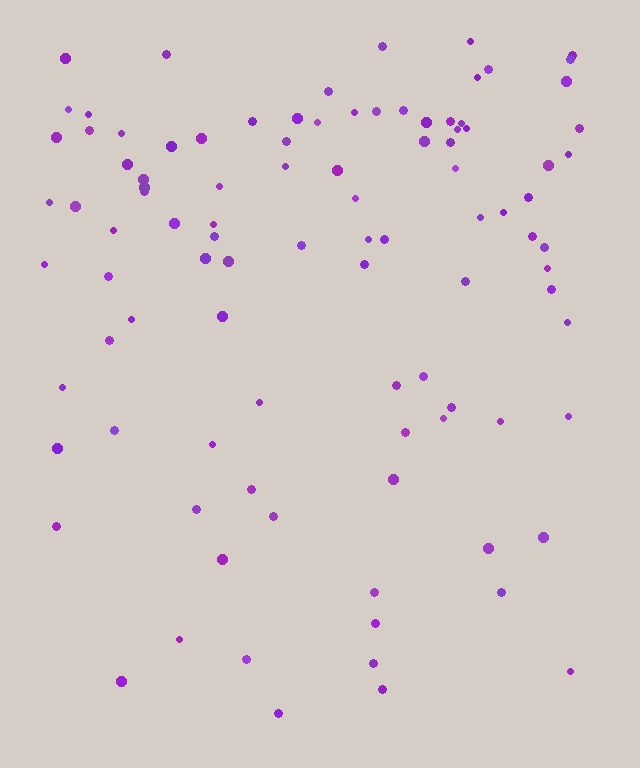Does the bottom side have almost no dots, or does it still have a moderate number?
Still a moderate number, just noticeably fewer than the top.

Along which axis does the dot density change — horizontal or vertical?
Vertical.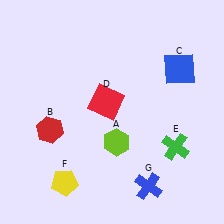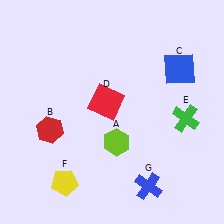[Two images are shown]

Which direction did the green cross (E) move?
The green cross (E) moved up.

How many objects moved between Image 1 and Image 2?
1 object moved between the two images.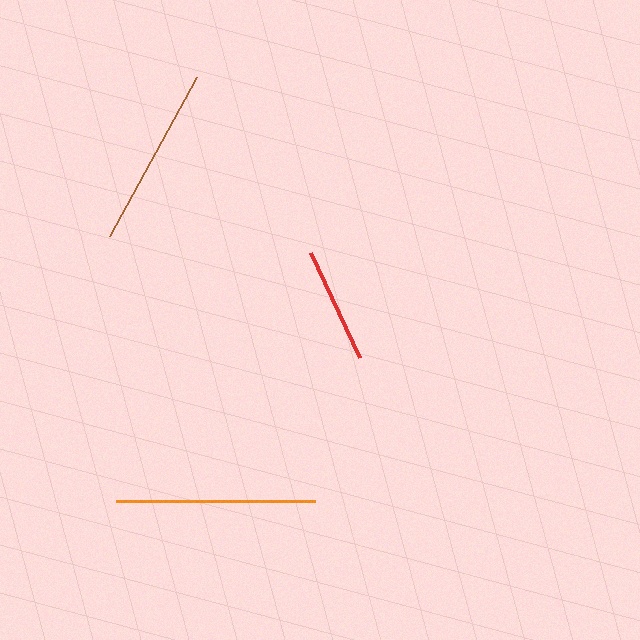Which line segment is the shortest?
The red line is the shortest at approximately 116 pixels.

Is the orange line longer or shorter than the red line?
The orange line is longer than the red line.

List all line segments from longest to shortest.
From longest to shortest: orange, brown, red.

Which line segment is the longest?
The orange line is the longest at approximately 200 pixels.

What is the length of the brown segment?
The brown segment is approximately 181 pixels long.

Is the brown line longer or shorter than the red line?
The brown line is longer than the red line.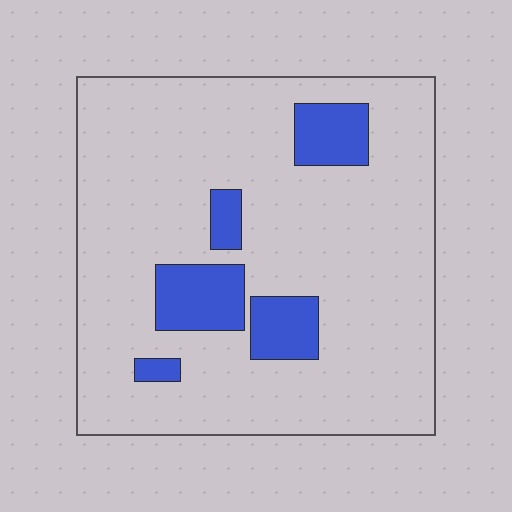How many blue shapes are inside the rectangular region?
5.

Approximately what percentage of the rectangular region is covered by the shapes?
Approximately 15%.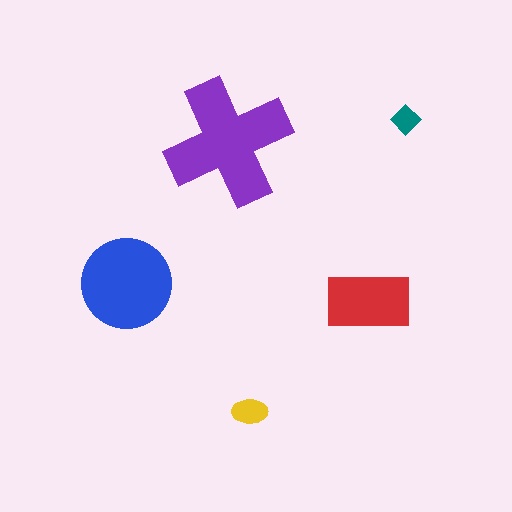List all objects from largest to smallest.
The purple cross, the blue circle, the red rectangle, the yellow ellipse, the teal diamond.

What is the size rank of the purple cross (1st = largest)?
1st.